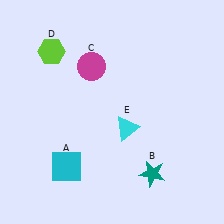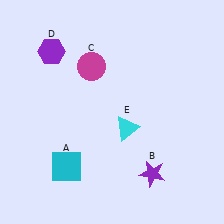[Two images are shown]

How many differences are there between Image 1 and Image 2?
There are 2 differences between the two images.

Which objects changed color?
B changed from teal to purple. D changed from lime to purple.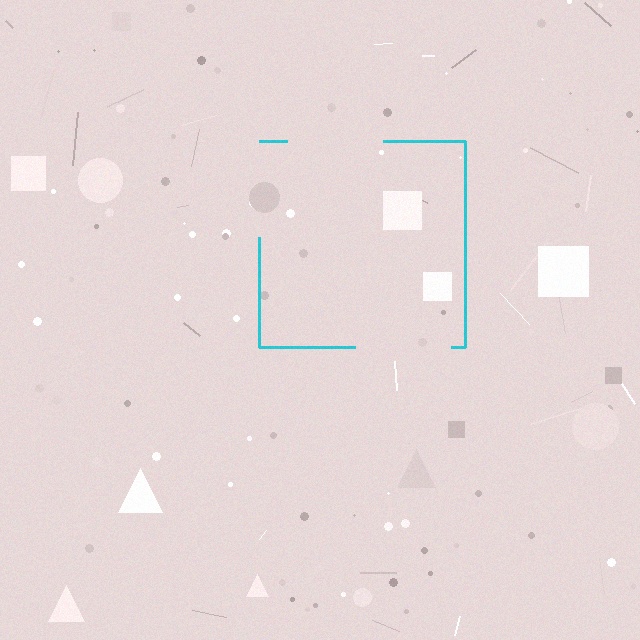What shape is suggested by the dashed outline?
The dashed outline suggests a square.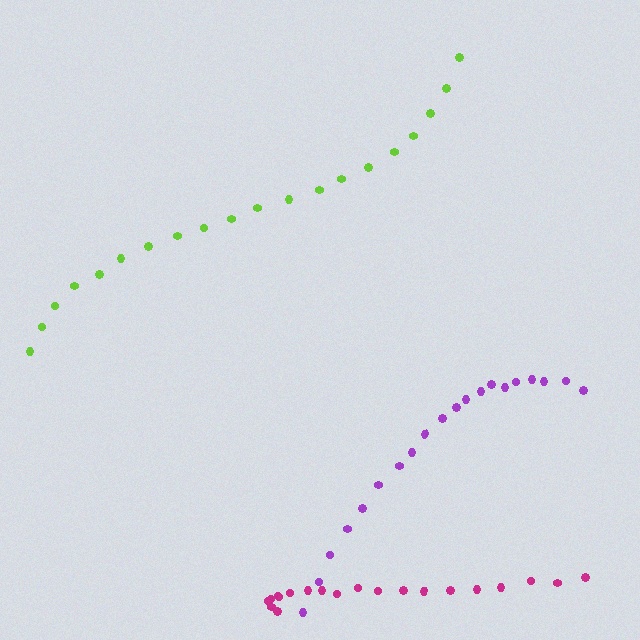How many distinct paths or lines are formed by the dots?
There are 3 distinct paths.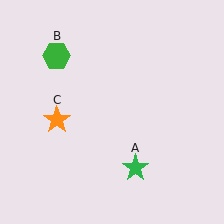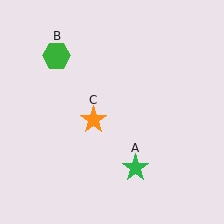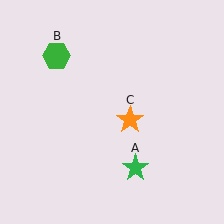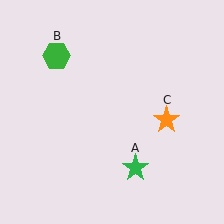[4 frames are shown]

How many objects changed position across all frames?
1 object changed position: orange star (object C).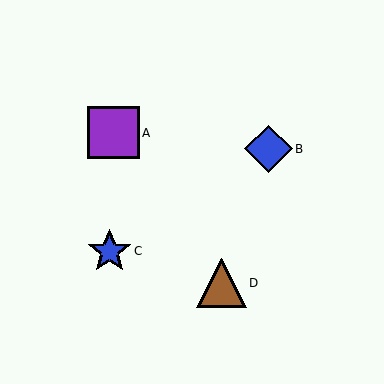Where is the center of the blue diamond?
The center of the blue diamond is at (268, 149).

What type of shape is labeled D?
Shape D is a brown triangle.